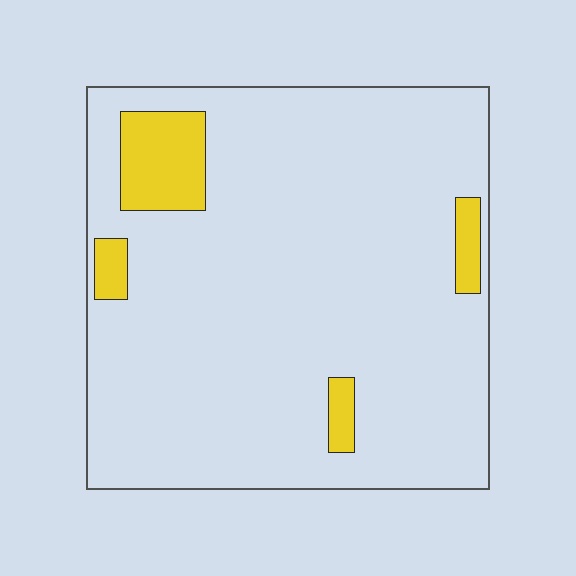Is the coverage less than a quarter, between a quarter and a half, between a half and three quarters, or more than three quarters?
Less than a quarter.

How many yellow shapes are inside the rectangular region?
4.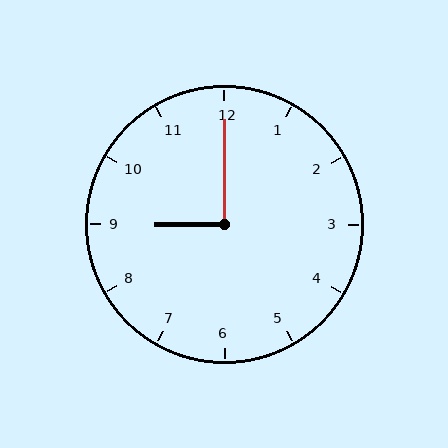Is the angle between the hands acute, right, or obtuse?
It is right.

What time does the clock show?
9:00.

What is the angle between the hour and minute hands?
Approximately 90 degrees.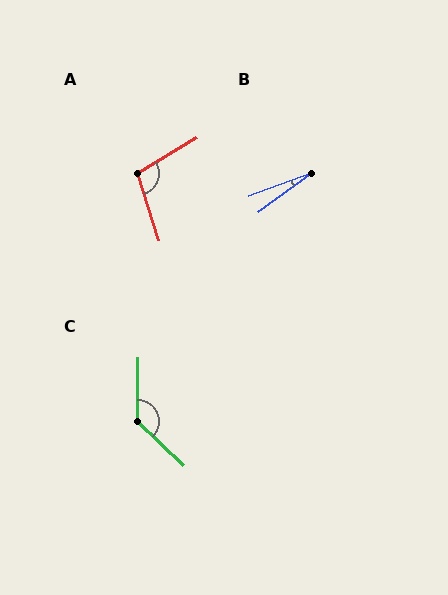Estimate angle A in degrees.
Approximately 103 degrees.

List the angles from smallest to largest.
B (16°), A (103°), C (133°).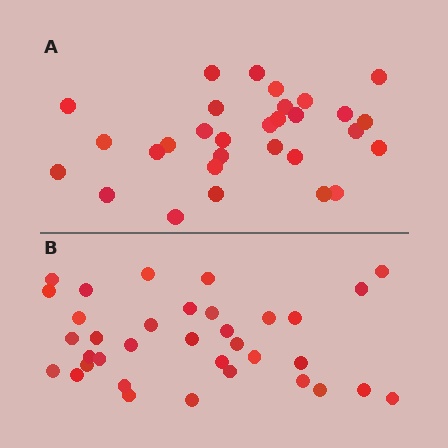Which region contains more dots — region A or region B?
Region B (the bottom region) has more dots.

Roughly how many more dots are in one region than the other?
Region B has about 5 more dots than region A.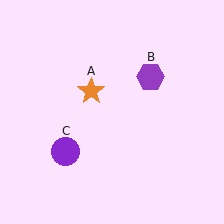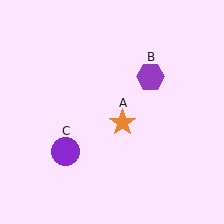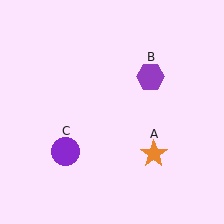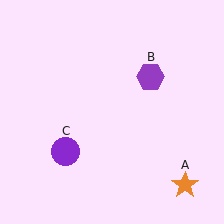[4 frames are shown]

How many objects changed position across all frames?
1 object changed position: orange star (object A).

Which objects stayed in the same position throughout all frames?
Purple hexagon (object B) and purple circle (object C) remained stationary.